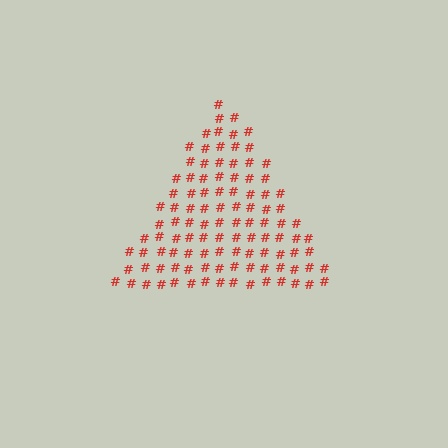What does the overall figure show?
The overall figure shows a triangle.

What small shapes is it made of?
It is made of small hash symbols.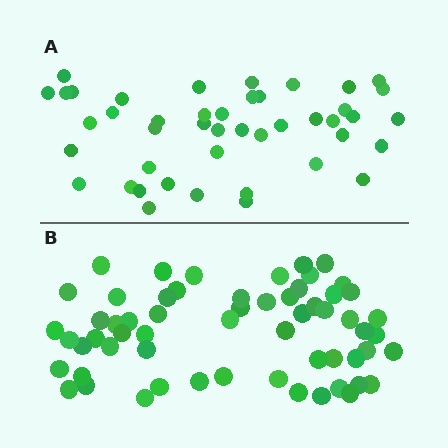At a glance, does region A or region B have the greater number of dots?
Region B (the bottom region) has more dots.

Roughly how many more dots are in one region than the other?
Region B has approximately 15 more dots than region A.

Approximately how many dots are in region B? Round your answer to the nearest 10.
About 60 dots.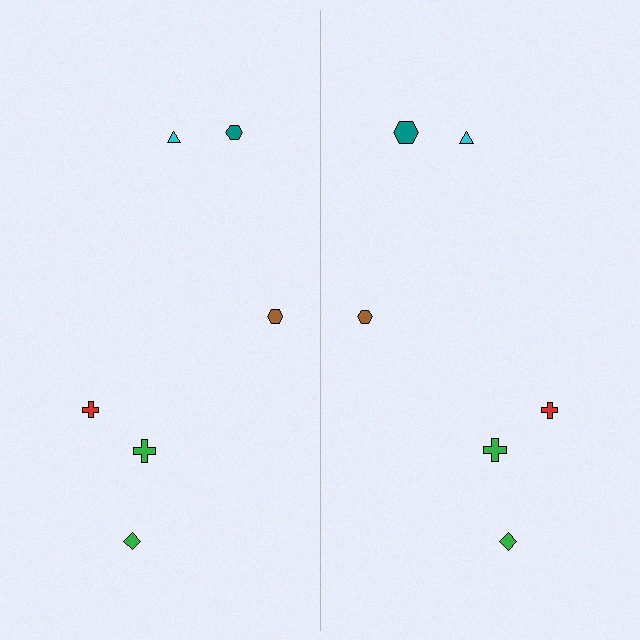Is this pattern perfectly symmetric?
No, the pattern is not perfectly symmetric. The teal hexagon on the right side has a different size than its mirror counterpart.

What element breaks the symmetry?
The teal hexagon on the right side has a different size than its mirror counterpart.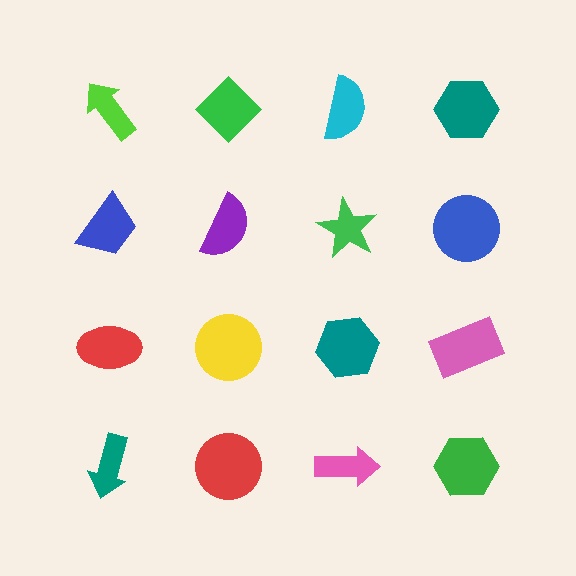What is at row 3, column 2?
A yellow circle.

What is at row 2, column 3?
A green star.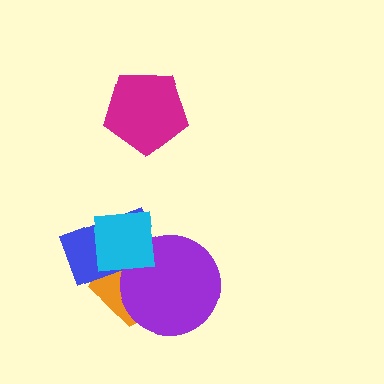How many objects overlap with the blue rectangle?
3 objects overlap with the blue rectangle.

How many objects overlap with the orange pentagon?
3 objects overlap with the orange pentagon.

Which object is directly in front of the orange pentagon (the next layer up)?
The blue rectangle is directly in front of the orange pentagon.